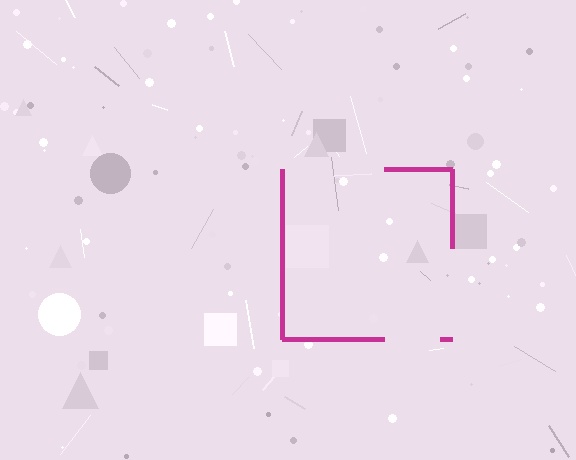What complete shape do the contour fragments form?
The contour fragments form a square.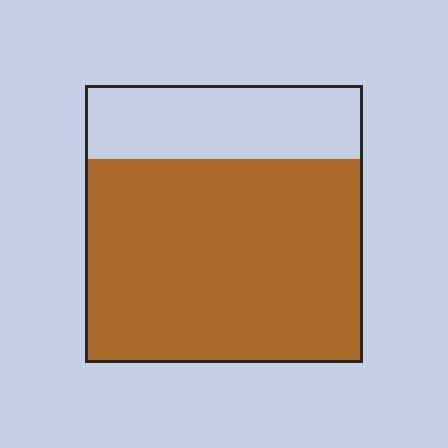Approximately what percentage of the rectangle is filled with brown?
Approximately 75%.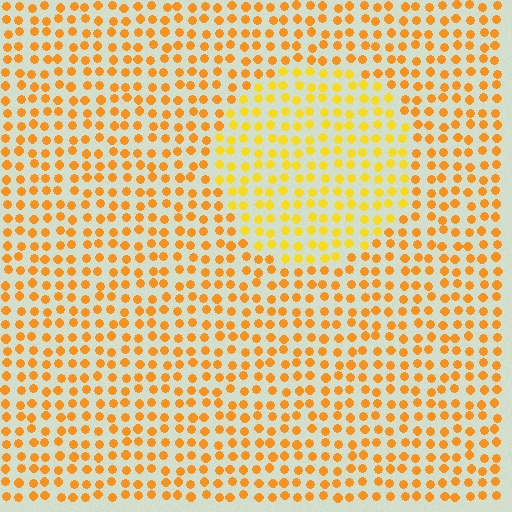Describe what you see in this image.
The image is filled with small orange elements in a uniform arrangement. A circle-shaped region is visible where the elements are tinted to a slightly different hue, forming a subtle color boundary.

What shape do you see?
I see a circle.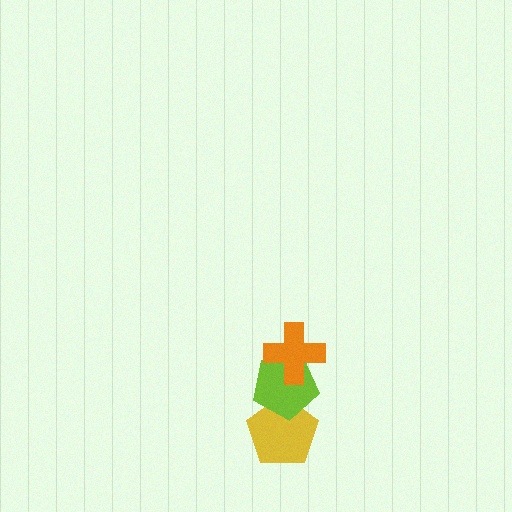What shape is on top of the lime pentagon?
The orange cross is on top of the lime pentagon.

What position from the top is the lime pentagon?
The lime pentagon is 2nd from the top.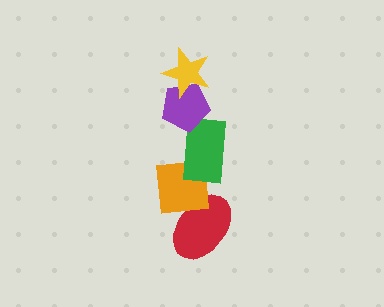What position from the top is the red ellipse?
The red ellipse is 5th from the top.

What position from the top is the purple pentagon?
The purple pentagon is 2nd from the top.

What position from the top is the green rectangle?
The green rectangle is 3rd from the top.